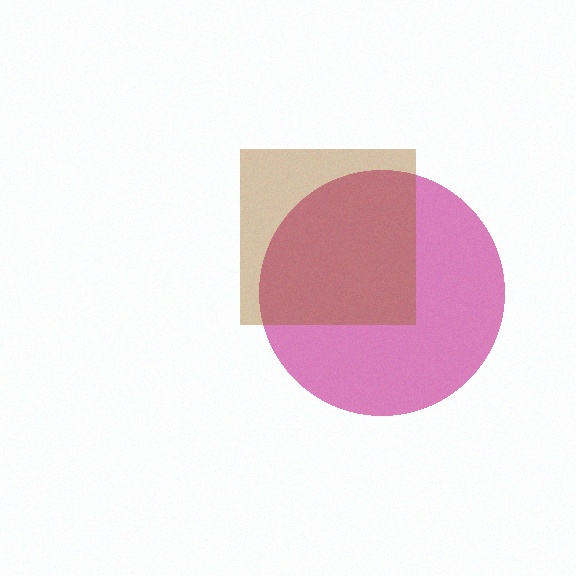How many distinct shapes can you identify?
There are 2 distinct shapes: a magenta circle, a brown square.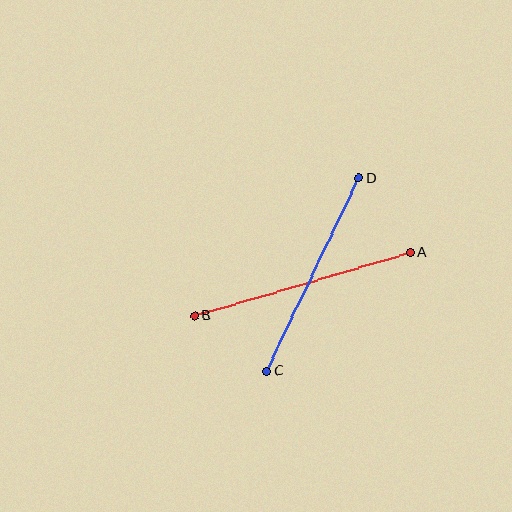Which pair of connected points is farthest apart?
Points A and B are farthest apart.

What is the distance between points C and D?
The distance is approximately 214 pixels.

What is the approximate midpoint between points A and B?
The midpoint is at approximately (302, 284) pixels.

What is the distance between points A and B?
The distance is approximately 224 pixels.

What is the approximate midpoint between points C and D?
The midpoint is at approximately (313, 275) pixels.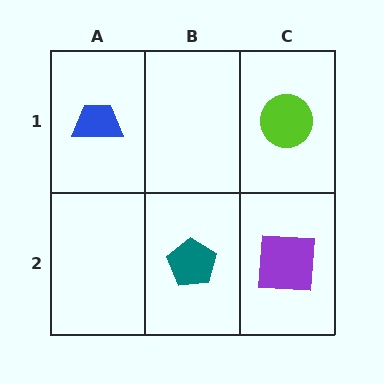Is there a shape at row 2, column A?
No, that cell is empty.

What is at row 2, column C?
A purple square.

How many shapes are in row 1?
2 shapes.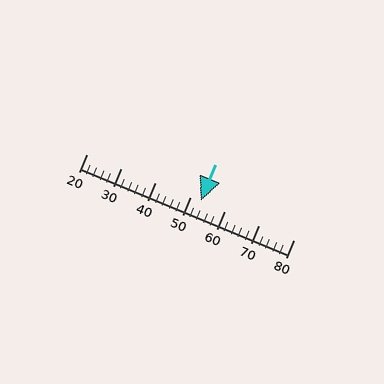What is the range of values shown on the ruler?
The ruler shows values from 20 to 80.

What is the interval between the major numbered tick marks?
The major tick marks are spaced 10 units apart.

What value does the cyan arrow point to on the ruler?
The cyan arrow points to approximately 53.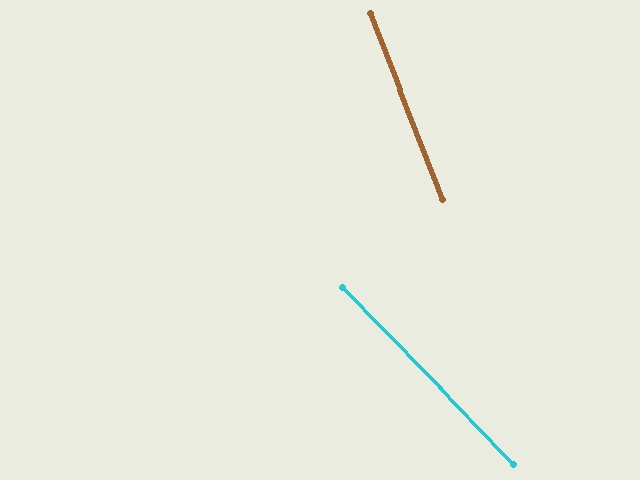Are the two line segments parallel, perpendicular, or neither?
Neither parallel nor perpendicular — they differ by about 23°.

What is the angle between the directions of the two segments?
Approximately 23 degrees.